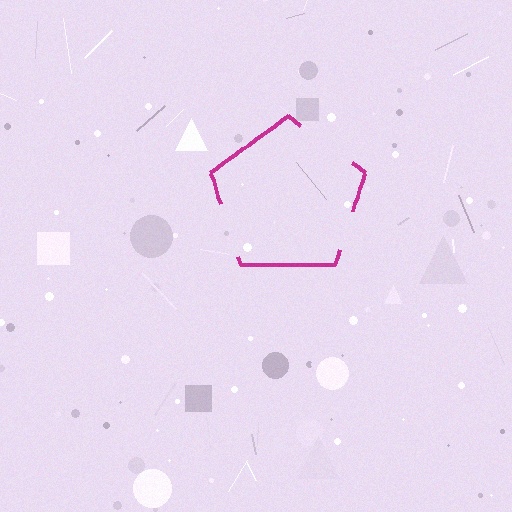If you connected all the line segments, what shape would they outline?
They would outline a pentagon.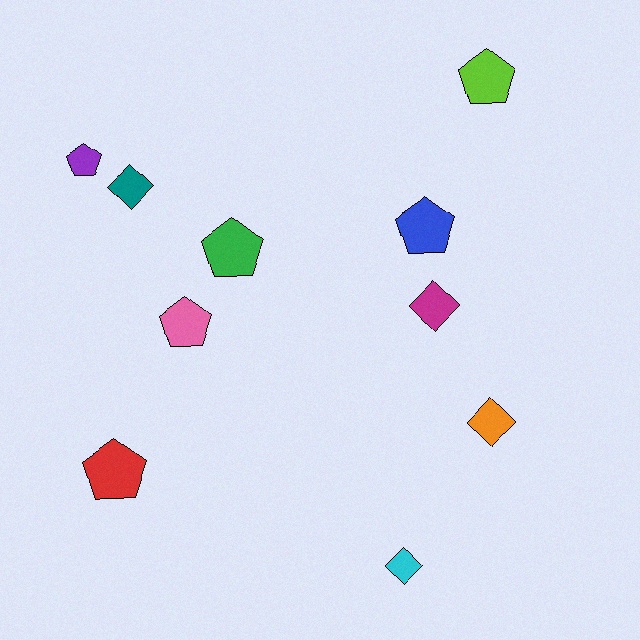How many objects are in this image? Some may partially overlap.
There are 10 objects.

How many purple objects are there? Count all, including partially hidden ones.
There is 1 purple object.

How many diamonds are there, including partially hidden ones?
There are 4 diamonds.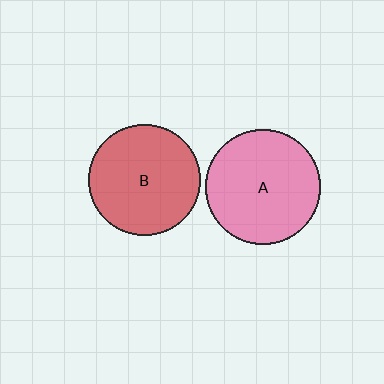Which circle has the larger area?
Circle A (pink).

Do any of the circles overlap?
No, none of the circles overlap.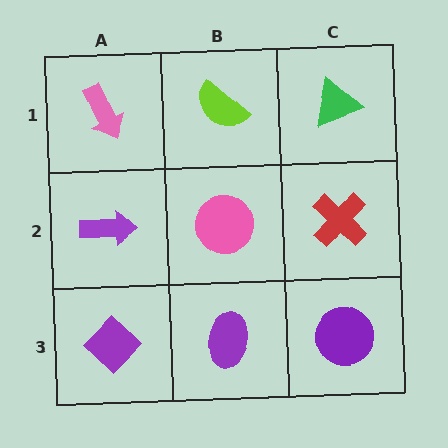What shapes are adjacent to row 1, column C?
A red cross (row 2, column C), a lime semicircle (row 1, column B).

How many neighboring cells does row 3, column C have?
2.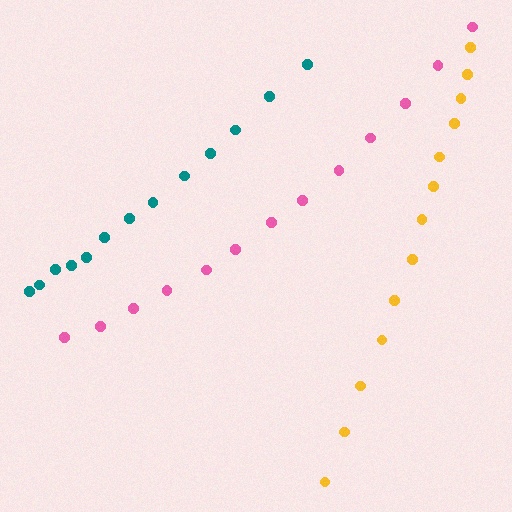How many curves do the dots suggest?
There are 3 distinct paths.